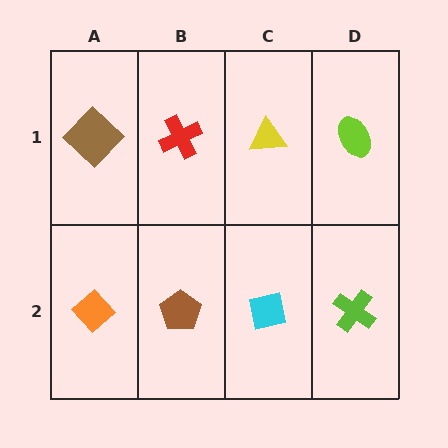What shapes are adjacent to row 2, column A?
A brown diamond (row 1, column A), a brown pentagon (row 2, column B).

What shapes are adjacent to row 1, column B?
A brown pentagon (row 2, column B), a brown diamond (row 1, column A), a yellow triangle (row 1, column C).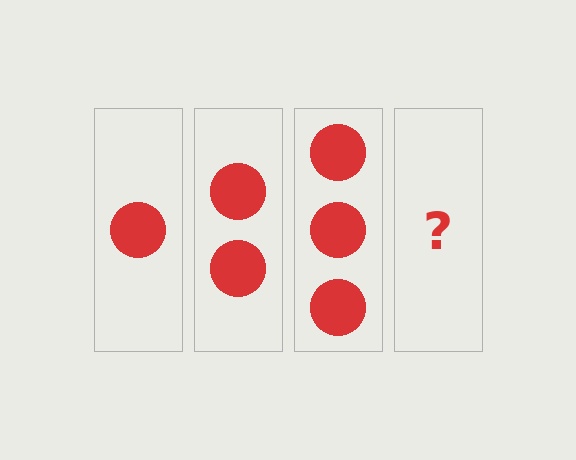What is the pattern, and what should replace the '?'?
The pattern is that each step adds one more circle. The '?' should be 4 circles.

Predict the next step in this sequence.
The next step is 4 circles.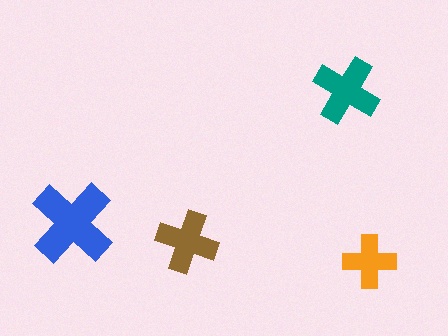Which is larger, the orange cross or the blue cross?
The blue one.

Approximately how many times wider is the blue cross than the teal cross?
About 1.5 times wider.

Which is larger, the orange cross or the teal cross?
The teal one.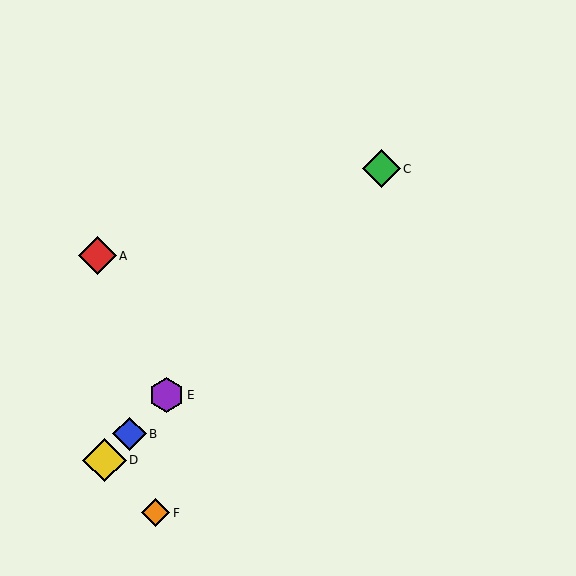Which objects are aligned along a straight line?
Objects B, C, D, E are aligned along a straight line.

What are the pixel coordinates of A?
Object A is at (97, 256).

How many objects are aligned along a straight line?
4 objects (B, C, D, E) are aligned along a straight line.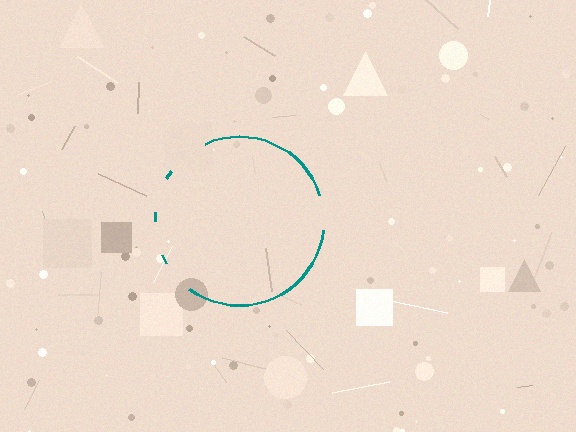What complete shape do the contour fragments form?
The contour fragments form a circle.